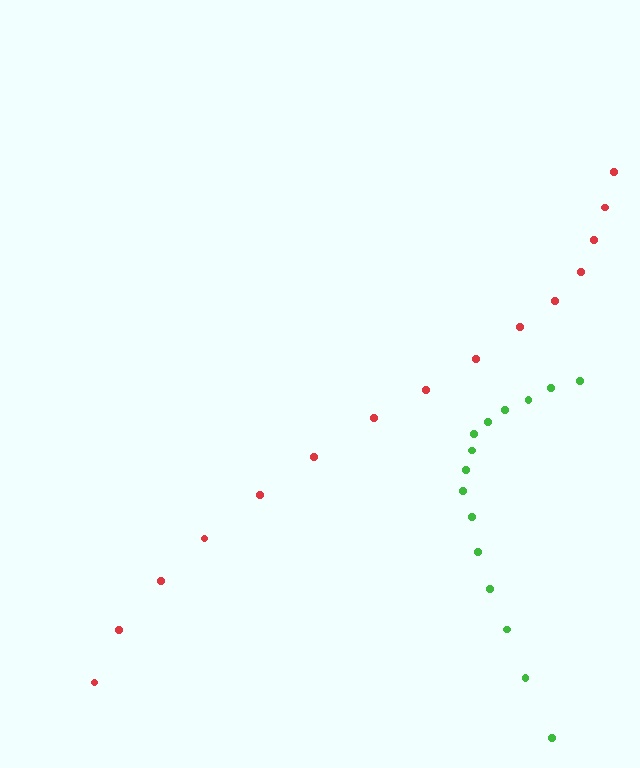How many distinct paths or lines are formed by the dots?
There are 2 distinct paths.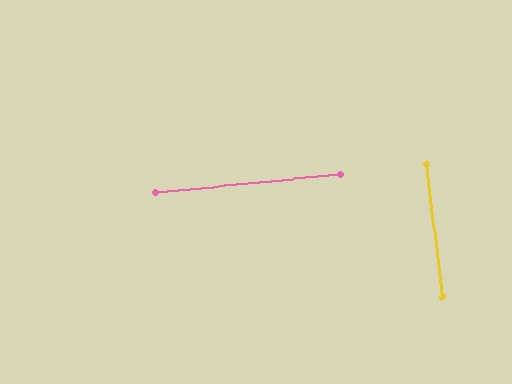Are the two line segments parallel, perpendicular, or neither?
Perpendicular — they meet at approximately 89°.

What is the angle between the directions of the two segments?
Approximately 89 degrees.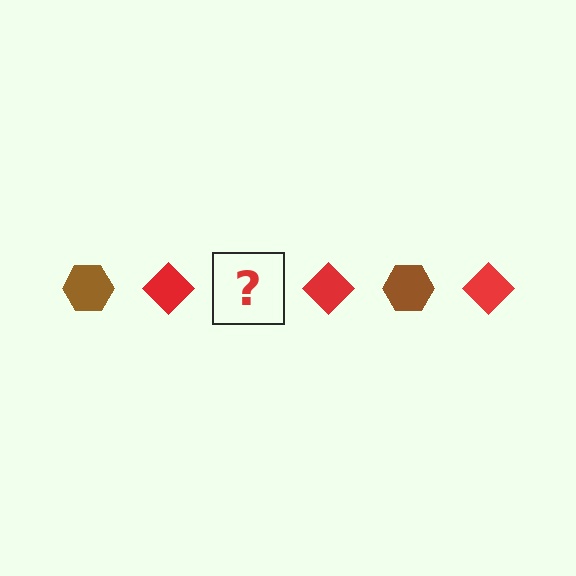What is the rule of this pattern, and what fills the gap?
The rule is that the pattern alternates between brown hexagon and red diamond. The gap should be filled with a brown hexagon.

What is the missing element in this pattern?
The missing element is a brown hexagon.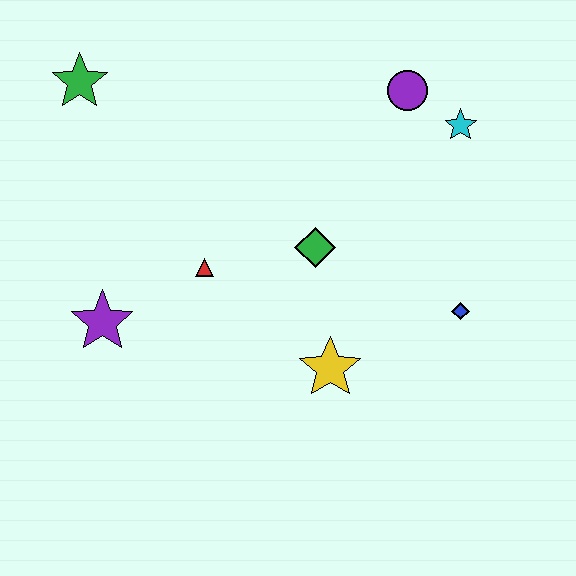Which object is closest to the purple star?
The red triangle is closest to the purple star.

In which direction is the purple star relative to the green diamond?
The purple star is to the left of the green diamond.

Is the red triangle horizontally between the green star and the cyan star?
Yes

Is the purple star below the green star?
Yes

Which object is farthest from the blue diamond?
The green star is farthest from the blue diamond.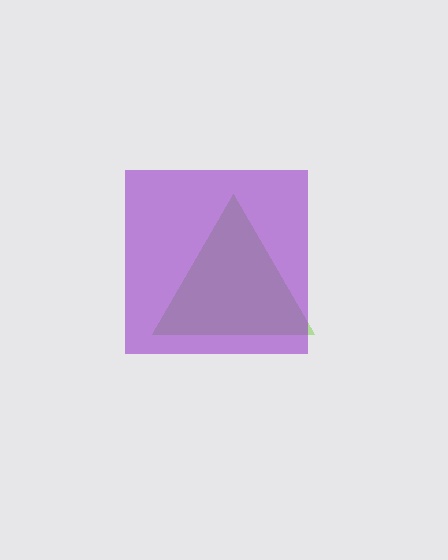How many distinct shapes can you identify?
There are 2 distinct shapes: a lime triangle, a purple square.